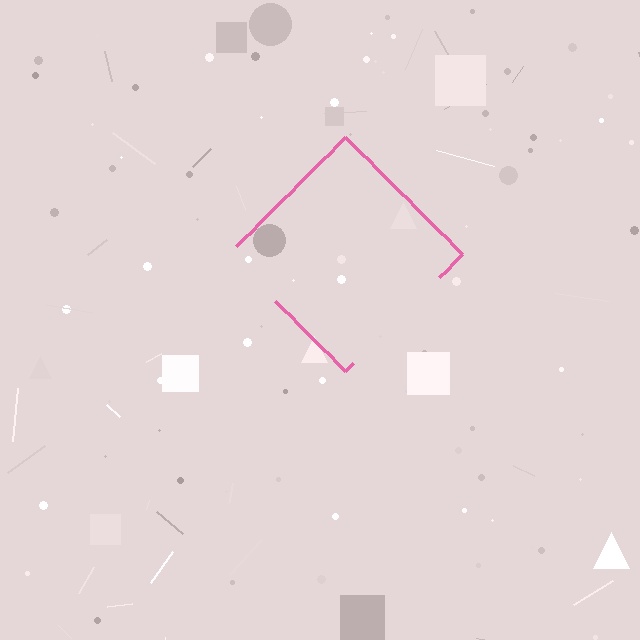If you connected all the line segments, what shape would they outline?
They would outline a diamond.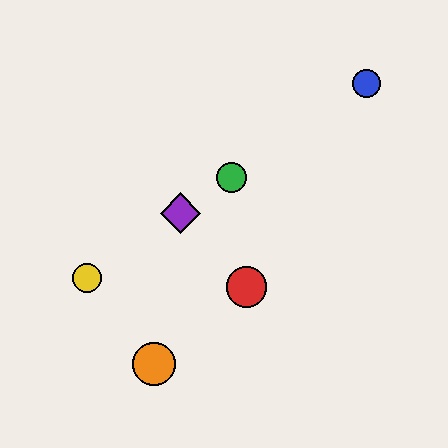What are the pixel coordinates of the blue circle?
The blue circle is at (366, 84).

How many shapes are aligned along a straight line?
4 shapes (the blue circle, the green circle, the yellow circle, the purple diamond) are aligned along a straight line.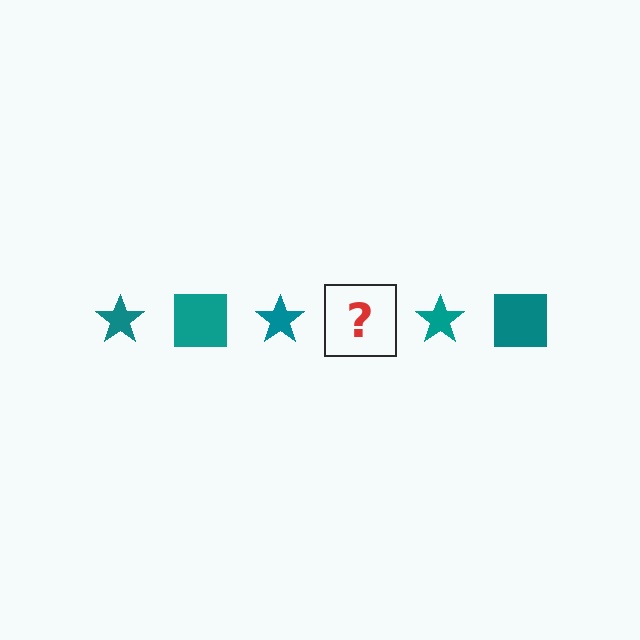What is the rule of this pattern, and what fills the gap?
The rule is that the pattern cycles through star, square shapes in teal. The gap should be filled with a teal square.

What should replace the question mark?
The question mark should be replaced with a teal square.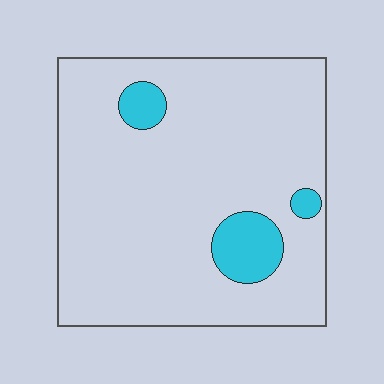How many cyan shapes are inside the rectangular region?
3.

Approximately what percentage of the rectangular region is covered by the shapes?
Approximately 10%.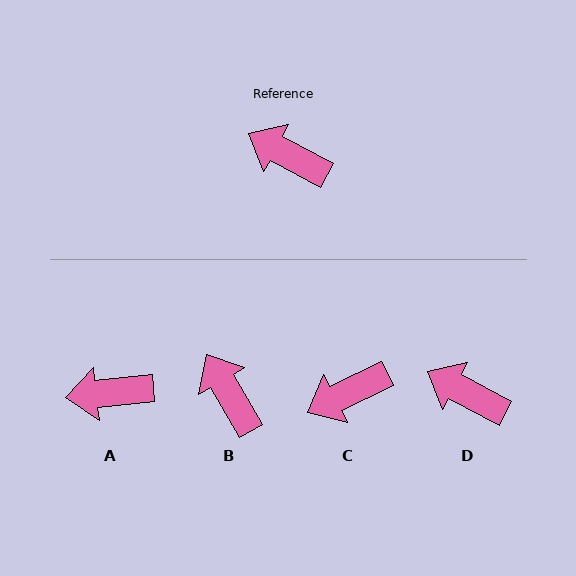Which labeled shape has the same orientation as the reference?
D.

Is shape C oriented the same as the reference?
No, it is off by about 54 degrees.